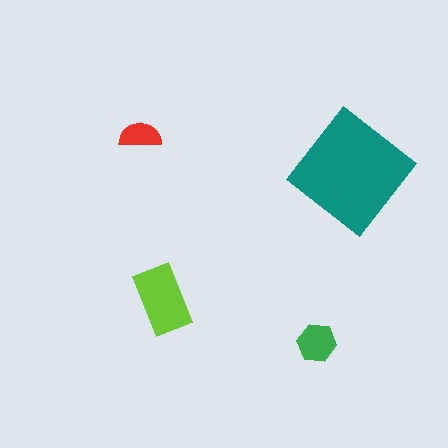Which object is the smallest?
The red semicircle.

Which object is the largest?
The teal diamond.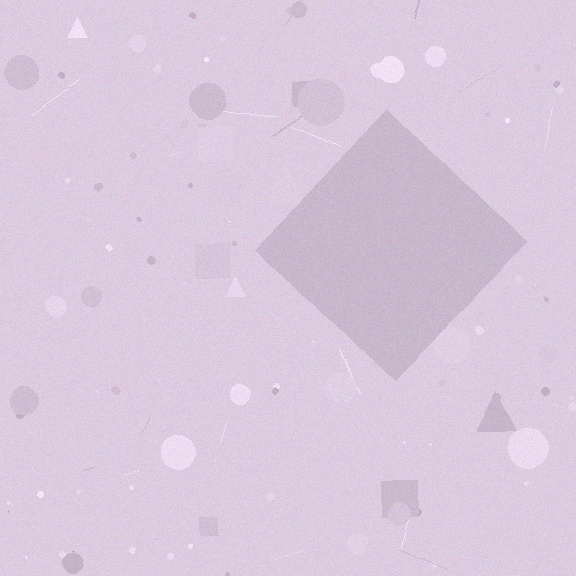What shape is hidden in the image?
A diamond is hidden in the image.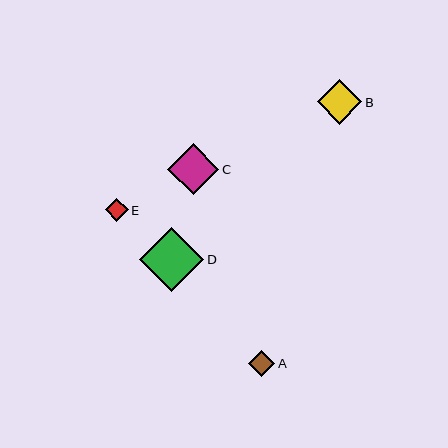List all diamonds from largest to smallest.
From largest to smallest: D, C, B, A, E.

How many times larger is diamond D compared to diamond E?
Diamond D is approximately 2.8 times the size of diamond E.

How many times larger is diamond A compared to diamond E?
Diamond A is approximately 1.1 times the size of diamond E.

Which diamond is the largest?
Diamond D is the largest with a size of approximately 64 pixels.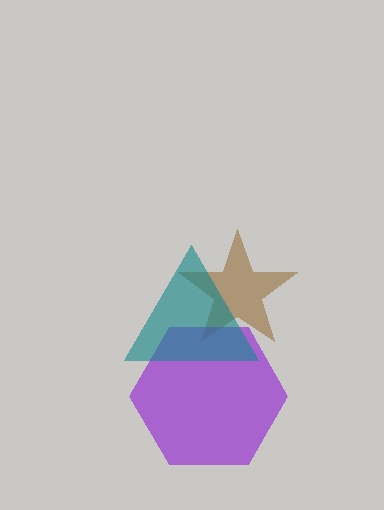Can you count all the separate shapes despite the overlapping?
Yes, there are 3 separate shapes.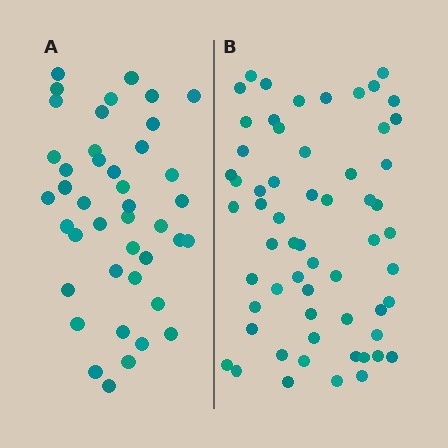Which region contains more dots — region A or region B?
Region B (the right region) has more dots.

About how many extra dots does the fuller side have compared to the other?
Region B has approximately 20 more dots than region A.